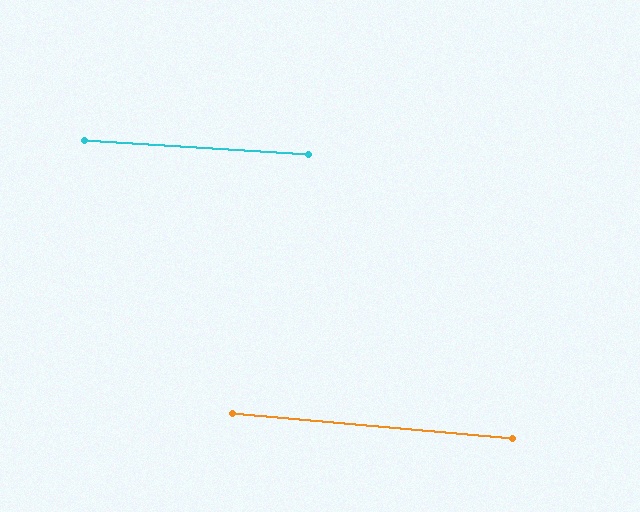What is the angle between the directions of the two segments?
Approximately 2 degrees.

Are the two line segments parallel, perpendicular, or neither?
Parallel — their directions differ by only 1.5°.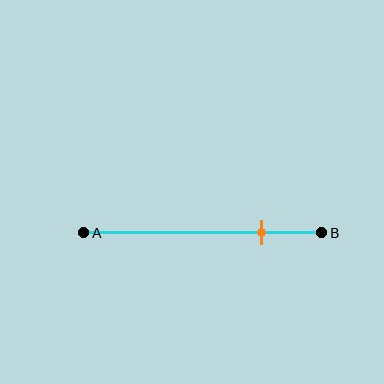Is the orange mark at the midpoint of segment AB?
No, the mark is at about 75% from A, not at the 50% midpoint.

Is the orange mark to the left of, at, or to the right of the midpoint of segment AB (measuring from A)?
The orange mark is to the right of the midpoint of segment AB.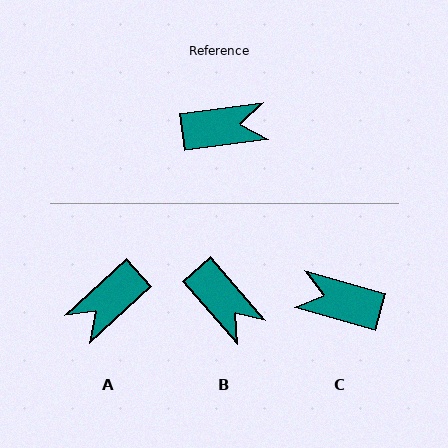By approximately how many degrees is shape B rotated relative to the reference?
Approximately 57 degrees clockwise.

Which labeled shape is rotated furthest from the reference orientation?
C, about 157 degrees away.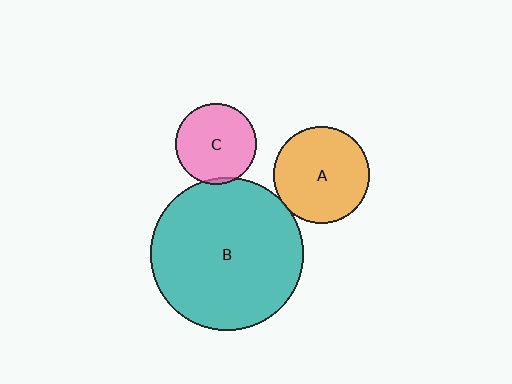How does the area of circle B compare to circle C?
Approximately 3.6 times.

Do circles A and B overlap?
Yes.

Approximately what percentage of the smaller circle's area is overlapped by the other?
Approximately 5%.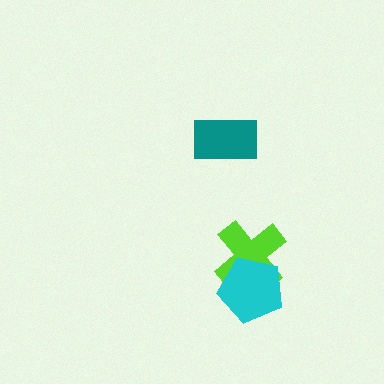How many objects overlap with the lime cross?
1 object overlaps with the lime cross.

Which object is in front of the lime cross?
The cyan pentagon is in front of the lime cross.